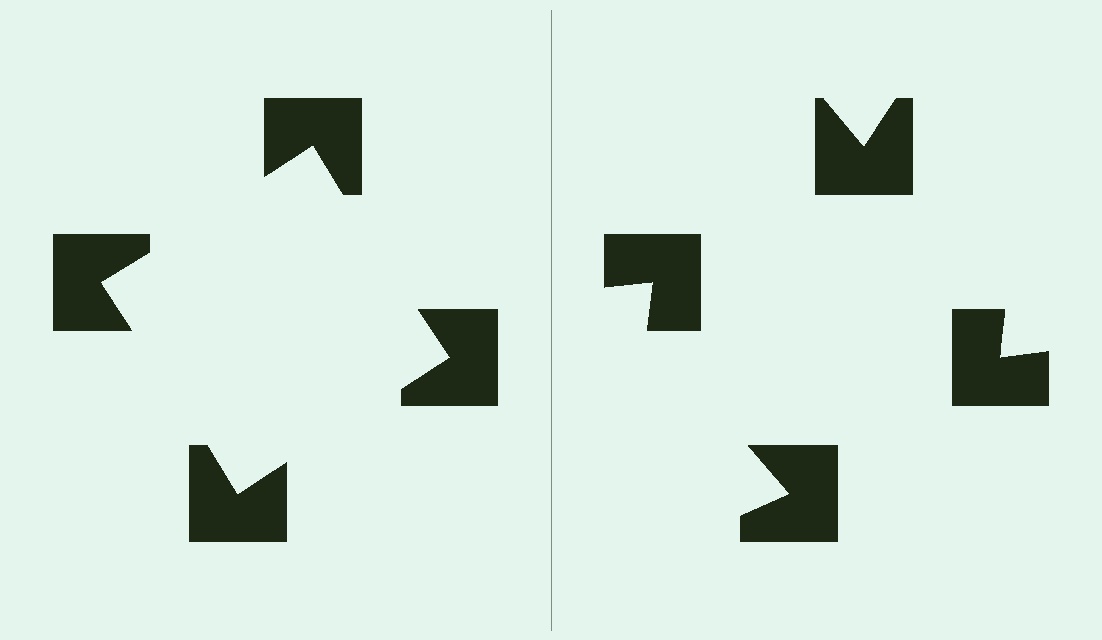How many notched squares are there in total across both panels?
8 — 4 on each side.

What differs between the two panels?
The notched squares are positioned identically on both sides; only the wedge orientations differ. On the left they align to a square; on the right they are misaligned.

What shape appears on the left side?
An illusory square.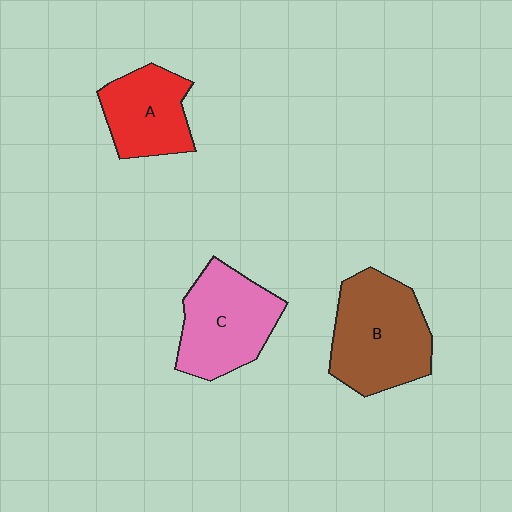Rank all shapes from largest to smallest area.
From largest to smallest: B (brown), C (pink), A (red).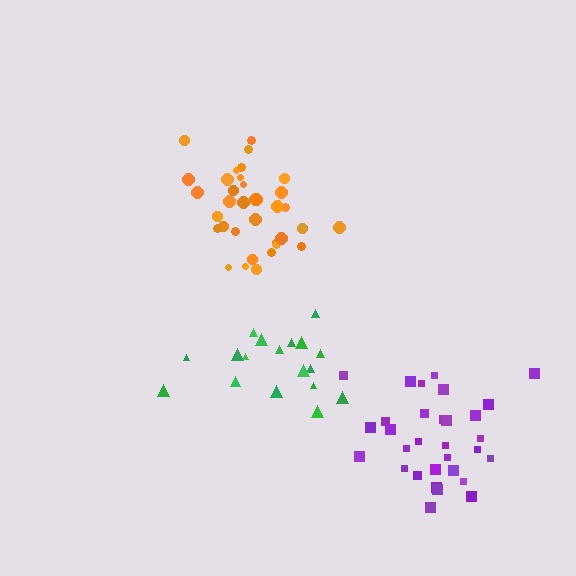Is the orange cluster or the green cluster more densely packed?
Orange.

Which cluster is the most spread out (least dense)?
Green.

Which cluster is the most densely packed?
Orange.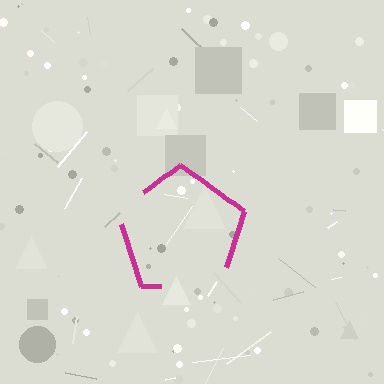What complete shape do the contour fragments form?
The contour fragments form a pentagon.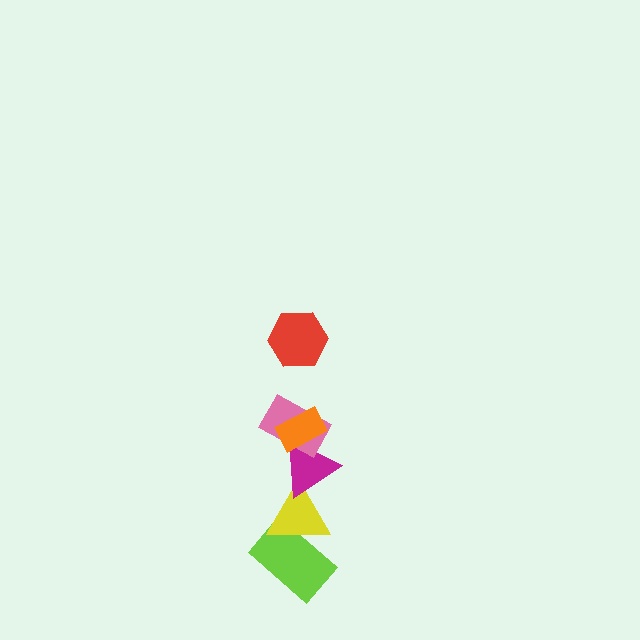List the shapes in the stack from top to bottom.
From top to bottom: the red hexagon, the orange rectangle, the pink rectangle, the magenta triangle, the yellow triangle, the lime rectangle.